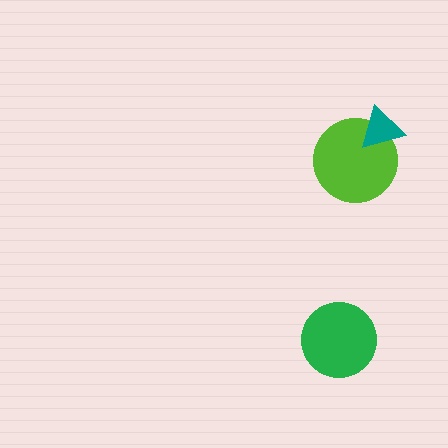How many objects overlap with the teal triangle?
1 object overlaps with the teal triangle.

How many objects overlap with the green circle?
0 objects overlap with the green circle.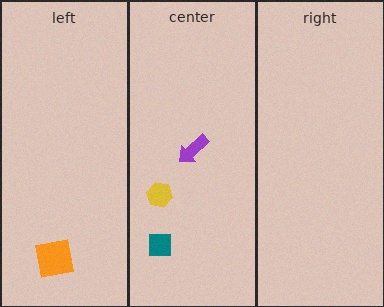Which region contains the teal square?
The center region.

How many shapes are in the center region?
3.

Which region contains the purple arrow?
The center region.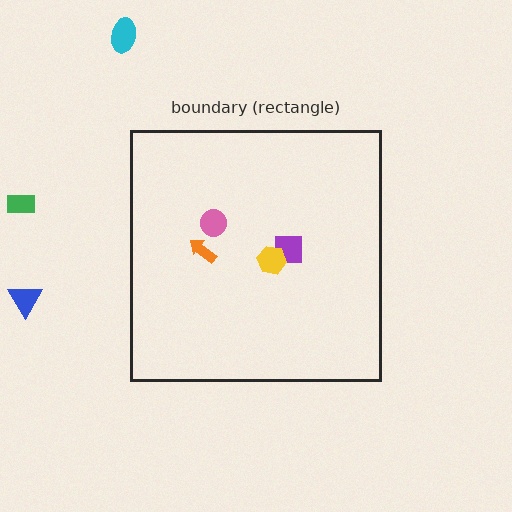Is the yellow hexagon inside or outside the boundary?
Inside.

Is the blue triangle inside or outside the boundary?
Outside.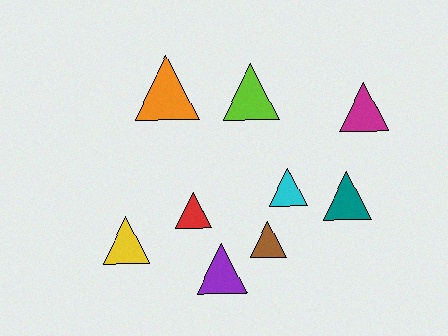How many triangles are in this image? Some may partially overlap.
There are 9 triangles.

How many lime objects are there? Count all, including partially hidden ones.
There is 1 lime object.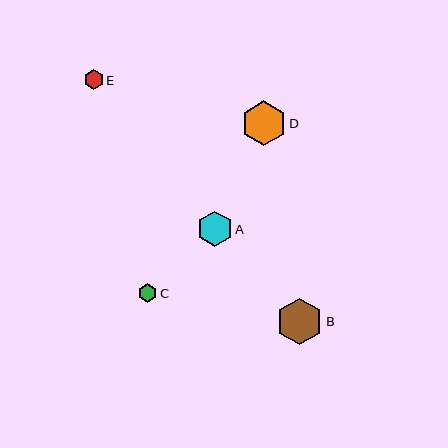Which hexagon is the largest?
Hexagon B is the largest with a size of approximately 47 pixels.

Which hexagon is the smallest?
Hexagon C is the smallest with a size of approximately 19 pixels.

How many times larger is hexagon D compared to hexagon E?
Hexagon D is approximately 2.3 times the size of hexagon E.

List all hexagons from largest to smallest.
From largest to smallest: B, D, A, E, C.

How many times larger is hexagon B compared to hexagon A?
Hexagon B is approximately 1.3 times the size of hexagon A.